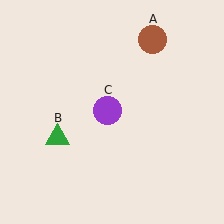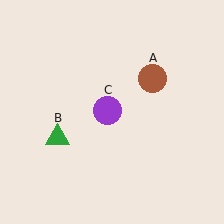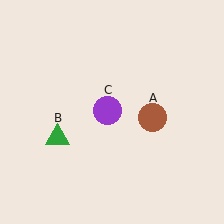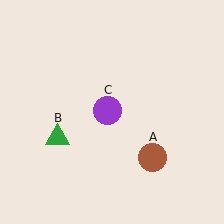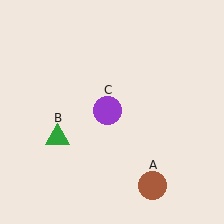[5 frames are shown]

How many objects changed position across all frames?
1 object changed position: brown circle (object A).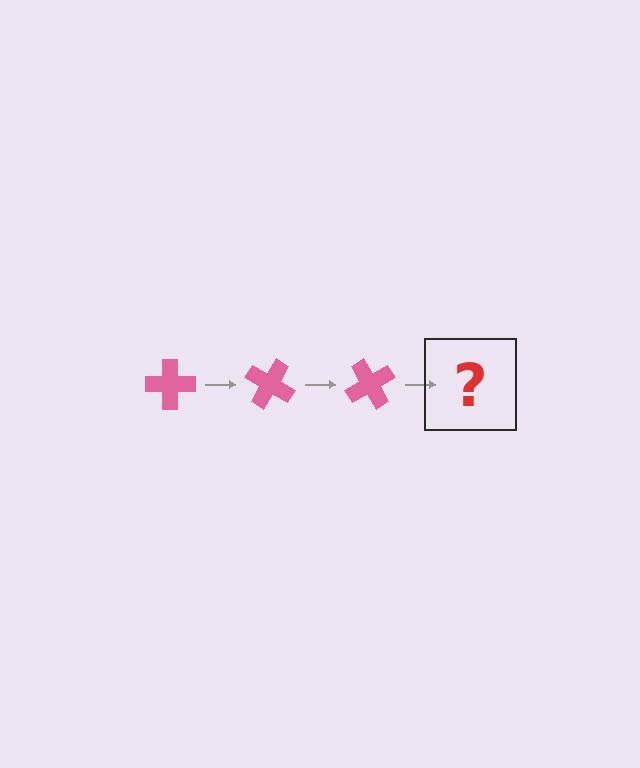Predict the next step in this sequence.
The next step is a pink cross rotated 90 degrees.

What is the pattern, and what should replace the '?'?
The pattern is that the cross rotates 30 degrees each step. The '?' should be a pink cross rotated 90 degrees.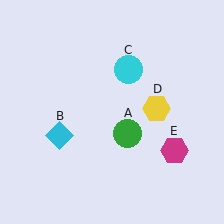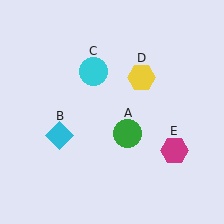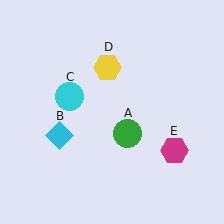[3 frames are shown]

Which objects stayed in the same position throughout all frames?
Green circle (object A) and cyan diamond (object B) and magenta hexagon (object E) remained stationary.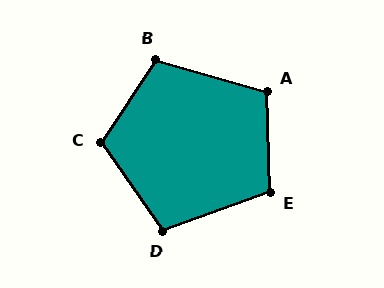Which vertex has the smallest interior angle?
D, at approximately 105 degrees.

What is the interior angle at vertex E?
Approximately 108 degrees (obtuse).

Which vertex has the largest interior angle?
C, at approximately 111 degrees.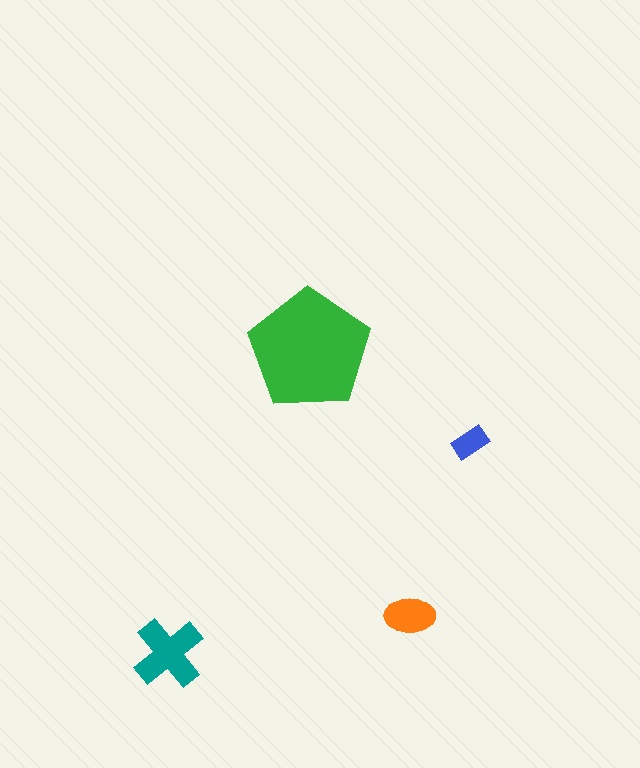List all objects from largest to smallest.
The green pentagon, the teal cross, the orange ellipse, the blue rectangle.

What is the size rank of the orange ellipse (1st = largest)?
3rd.